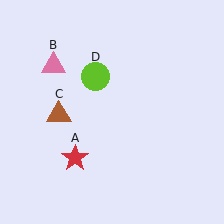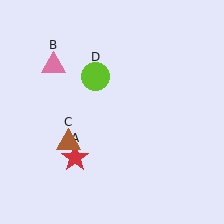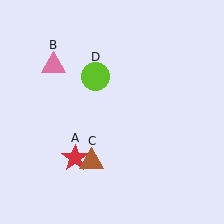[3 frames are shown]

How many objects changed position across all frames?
1 object changed position: brown triangle (object C).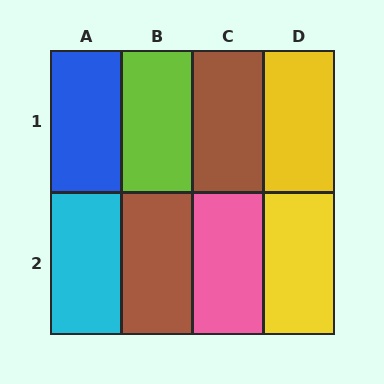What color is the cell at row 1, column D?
Yellow.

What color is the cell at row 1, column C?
Brown.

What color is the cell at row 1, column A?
Blue.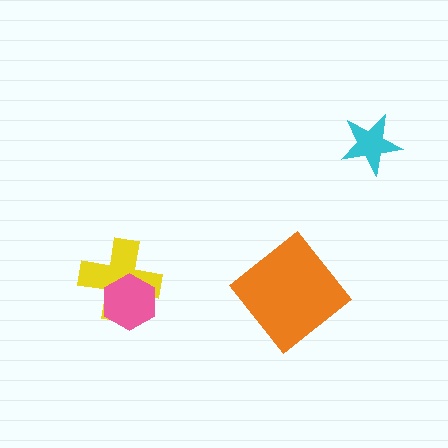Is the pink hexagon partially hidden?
No, no other shape covers it.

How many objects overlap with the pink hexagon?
1 object overlaps with the pink hexagon.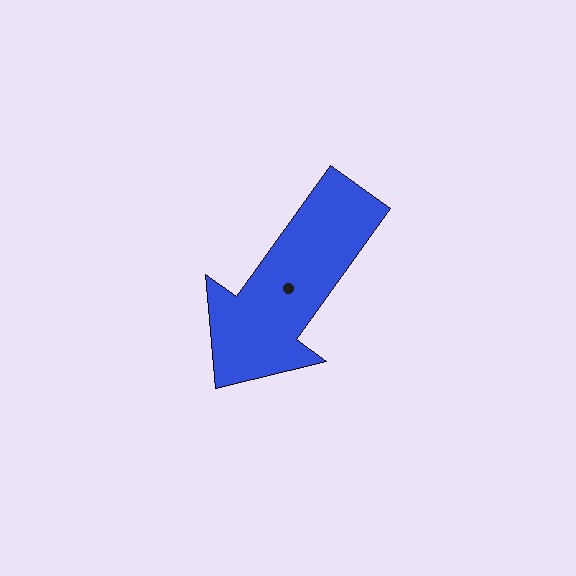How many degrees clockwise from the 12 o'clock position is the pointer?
Approximately 216 degrees.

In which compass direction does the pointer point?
Southwest.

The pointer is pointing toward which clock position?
Roughly 7 o'clock.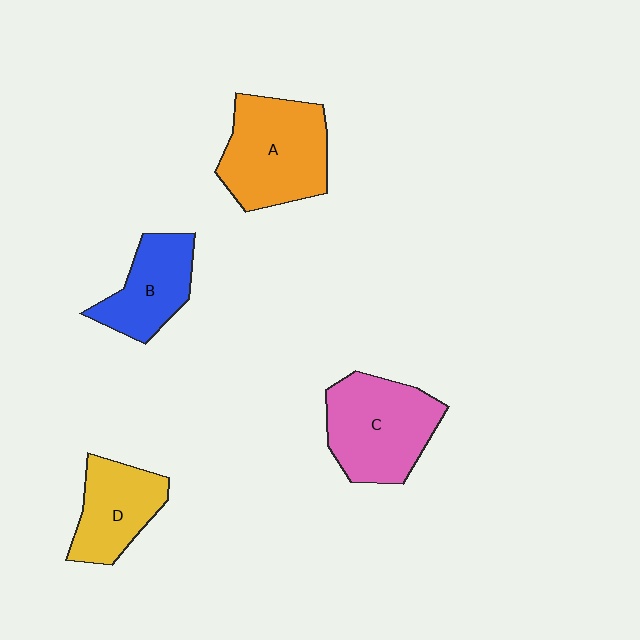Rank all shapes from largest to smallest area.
From largest to smallest: A (orange), C (pink), D (yellow), B (blue).